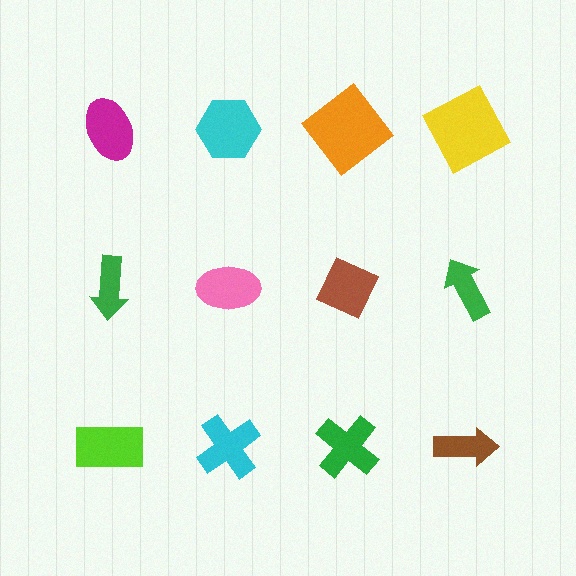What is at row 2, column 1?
A green arrow.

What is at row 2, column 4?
A green arrow.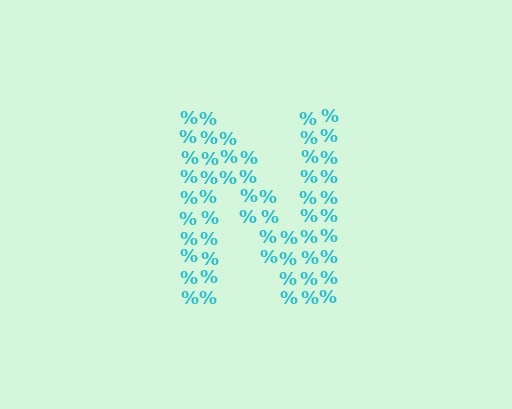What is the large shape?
The large shape is the letter N.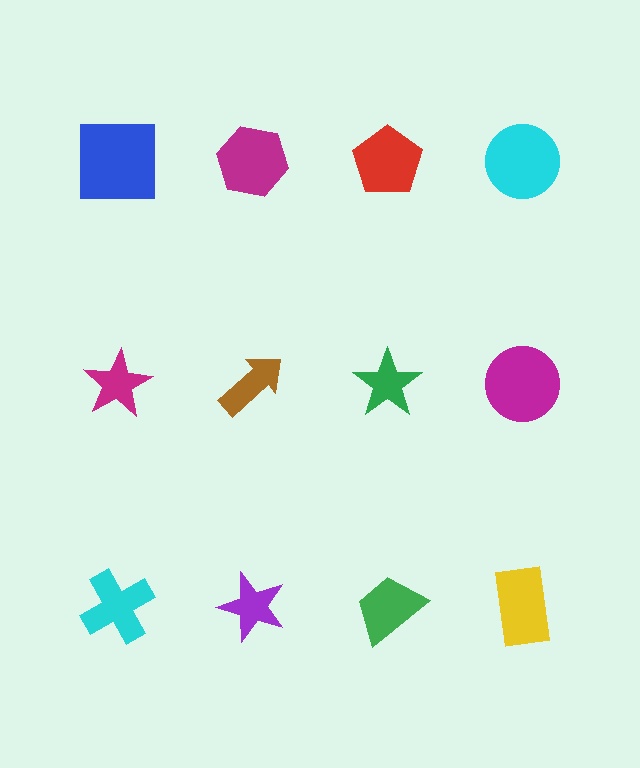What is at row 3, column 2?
A purple star.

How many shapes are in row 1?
4 shapes.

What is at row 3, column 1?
A cyan cross.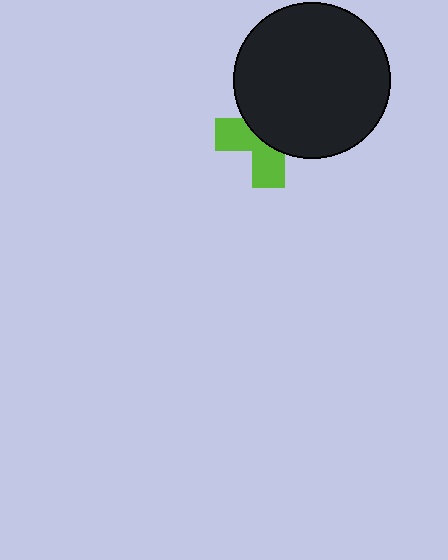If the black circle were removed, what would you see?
You would see the complete lime cross.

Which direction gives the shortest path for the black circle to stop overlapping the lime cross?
Moving toward the upper-right gives the shortest separation.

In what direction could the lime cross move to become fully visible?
The lime cross could move toward the lower-left. That would shift it out from behind the black circle entirely.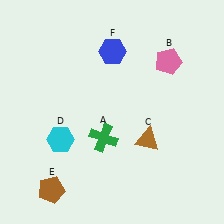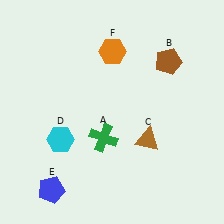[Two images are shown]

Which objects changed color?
B changed from pink to brown. E changed from brown to blue. F changed from blue to orange.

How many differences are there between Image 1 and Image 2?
There are 3 differences between the two images.